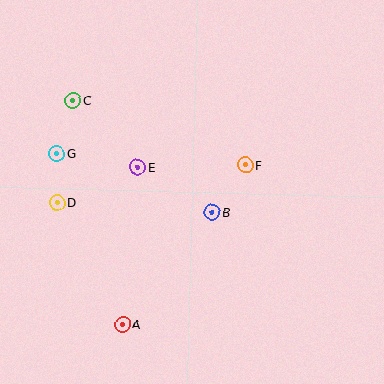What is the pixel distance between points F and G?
The distance between F and G is 188 pixels.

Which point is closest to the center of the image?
Point B at (212, 212) is closest to the center.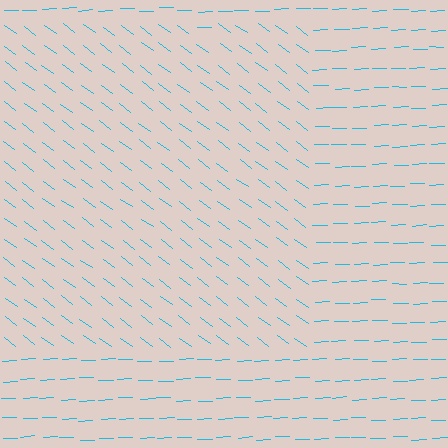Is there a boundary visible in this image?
Yes, there is a texture boundary formed by a change in line orientation.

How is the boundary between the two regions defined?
The boundary is defined purely by a change in line orientation (approximately 39 degrees difference). All lines are the same color and thickness.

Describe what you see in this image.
The image is filled with small cyan line segments. A rectangle region in the image has lines oriented differently from the surrounding lines, creating a visible texture boundary.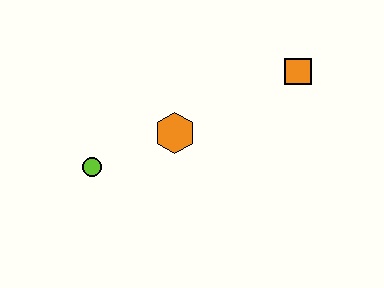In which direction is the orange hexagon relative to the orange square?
The orange hexagon is to the left of the orange square.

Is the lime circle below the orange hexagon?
Yes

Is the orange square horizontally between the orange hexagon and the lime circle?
No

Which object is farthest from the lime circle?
The orange square is farthest from the lime circle.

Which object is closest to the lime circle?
The orange hexagon is closest to the lime circle.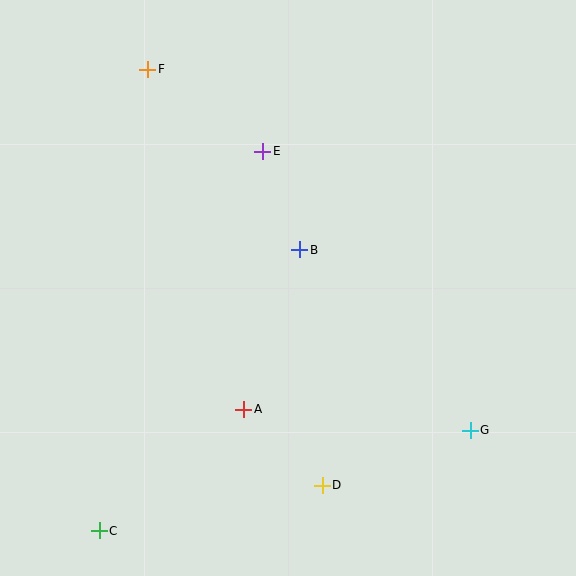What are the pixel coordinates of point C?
Point C is at (99, 531).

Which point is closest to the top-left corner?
Point F is closest to the top-left corner.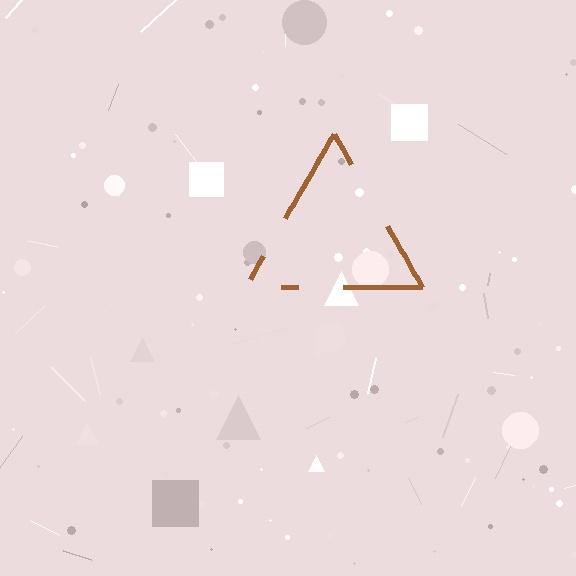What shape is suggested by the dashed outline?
The dashed outline suggests a triangle.